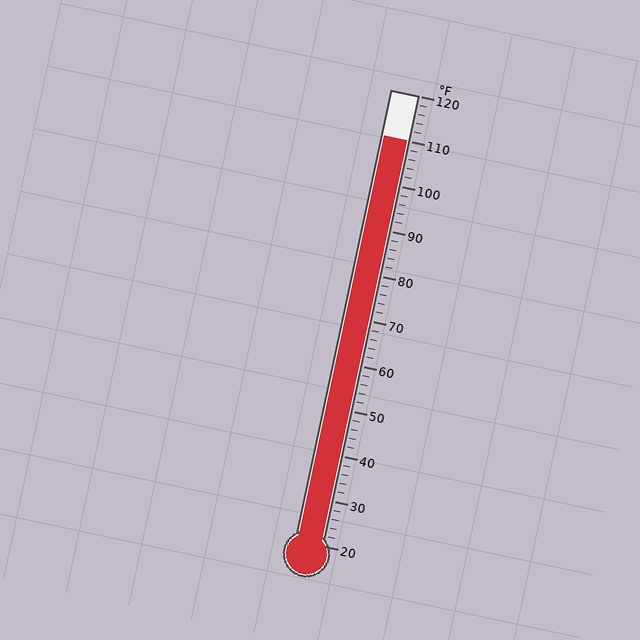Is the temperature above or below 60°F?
The temperature is above 60°F.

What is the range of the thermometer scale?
The thermometer scale ranges from 20°F to 120°F.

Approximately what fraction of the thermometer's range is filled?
The thermometer is filled to approximately 90% of its range.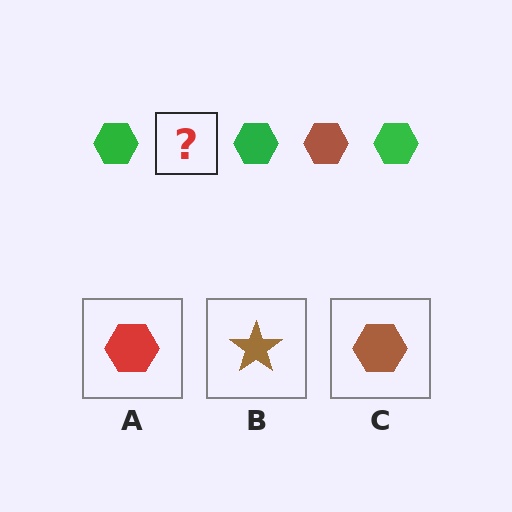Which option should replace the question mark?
Option C.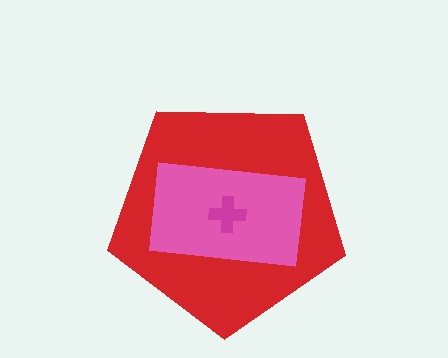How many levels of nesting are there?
3.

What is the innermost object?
The magenta cross.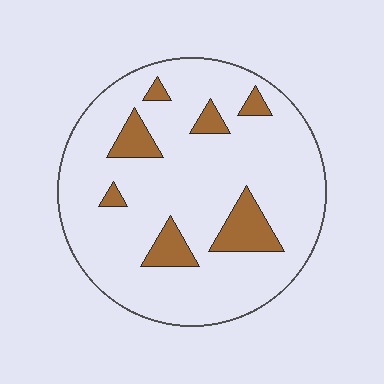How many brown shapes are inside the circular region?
7.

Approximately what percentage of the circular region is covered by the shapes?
Approximately 15%.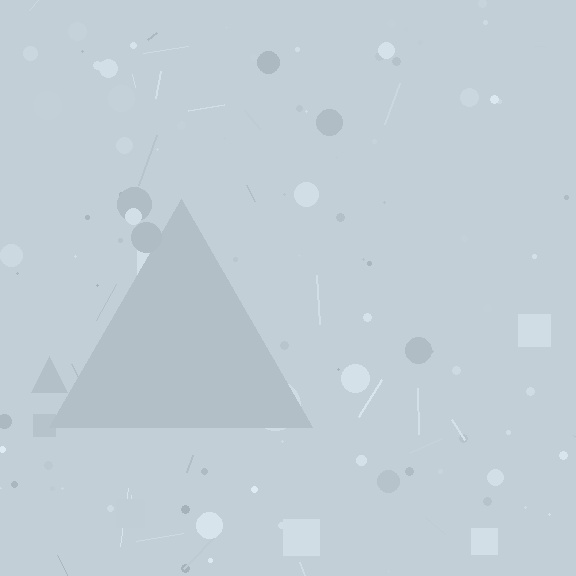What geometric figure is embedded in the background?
A triangle is embedded in the background.